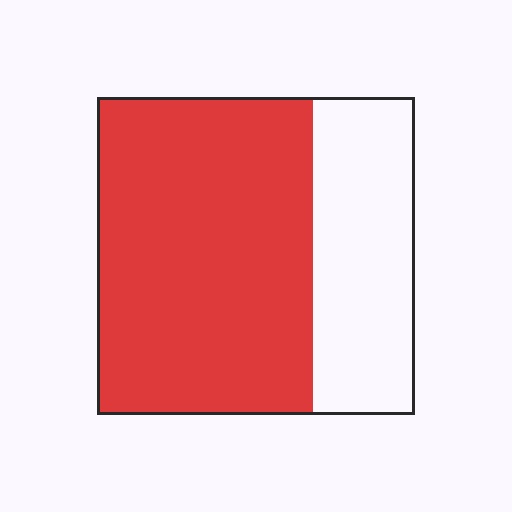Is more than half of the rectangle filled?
Yes.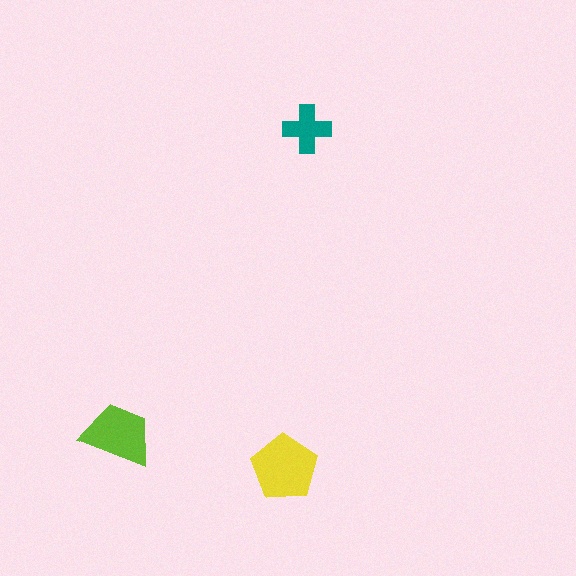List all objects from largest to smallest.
The yellow pentagon, the lime trapezoid, the teal cross.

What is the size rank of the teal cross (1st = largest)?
3rd.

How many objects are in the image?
There are 3 objects in the image.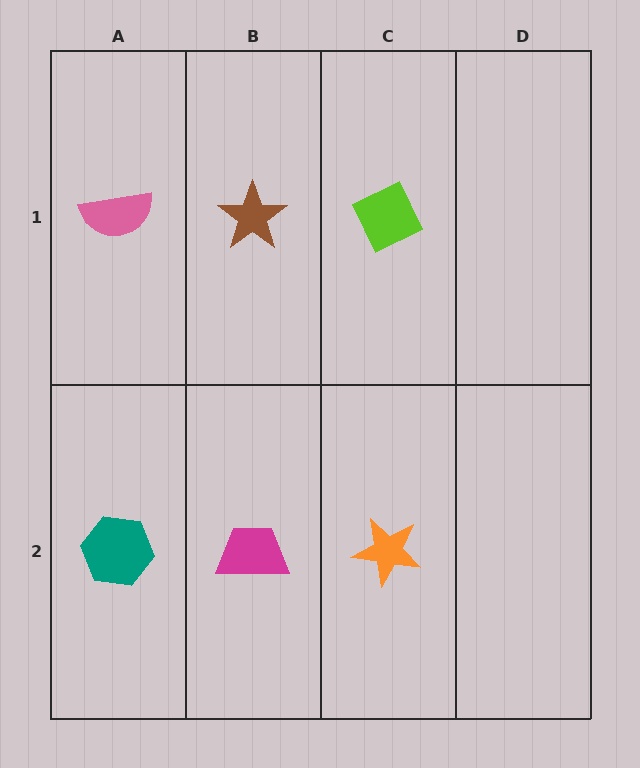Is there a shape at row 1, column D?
No, that cell is empty.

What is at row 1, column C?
A lime diamond.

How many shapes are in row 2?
3 shapes.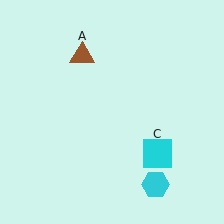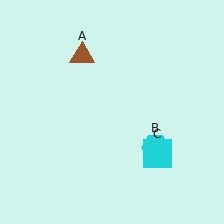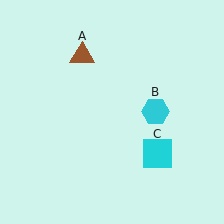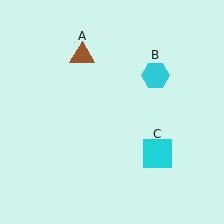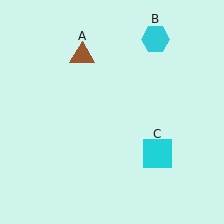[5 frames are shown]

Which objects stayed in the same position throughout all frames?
Brown triangle (object A) and cyan square (object C) remained stationary.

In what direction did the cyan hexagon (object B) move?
The cyan hexagon (object B) moved up.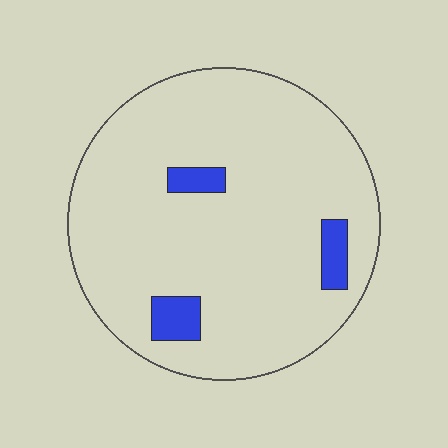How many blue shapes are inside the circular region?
3.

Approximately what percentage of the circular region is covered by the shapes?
Approximately 5%.